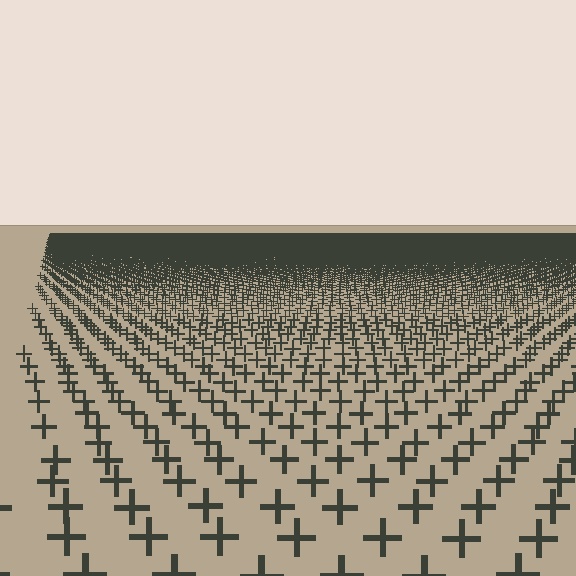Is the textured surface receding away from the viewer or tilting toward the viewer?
The surface is receding away from the viewer. Texture elements get smaller and denser toward the top.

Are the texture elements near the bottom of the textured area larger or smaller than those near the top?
Larger. Near the bottom, elements are closer to the viewer and appear at a bigger on-screen size.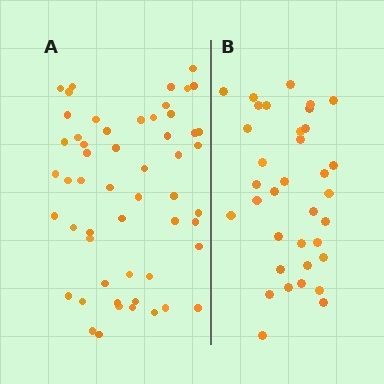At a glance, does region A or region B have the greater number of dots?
Region A (the left region) has more dots.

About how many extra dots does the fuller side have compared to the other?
Region A has approximately 20 more dots than region B.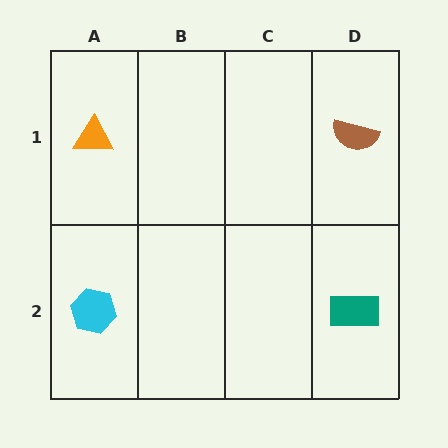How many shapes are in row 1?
2 shapes.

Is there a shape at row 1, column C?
No, that cell is empty.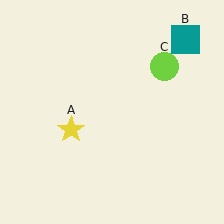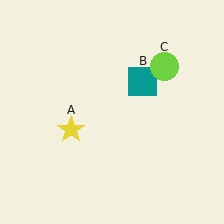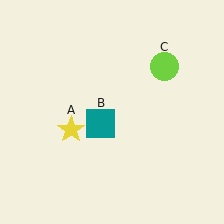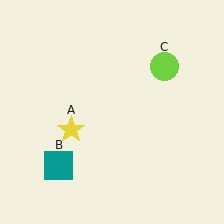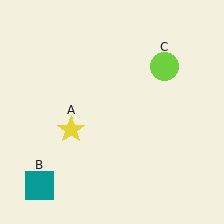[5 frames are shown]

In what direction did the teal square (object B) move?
The teal square (object B) moved down and to the left.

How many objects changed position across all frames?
1 object changed position: teal square (object B).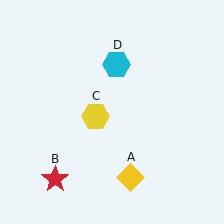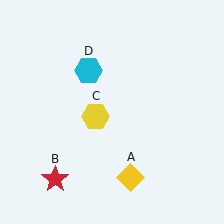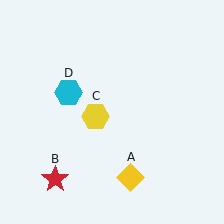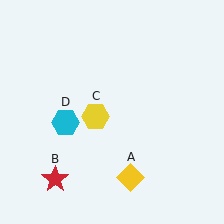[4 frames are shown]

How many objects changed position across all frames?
1 object changed position: cyan hexagon (object D).